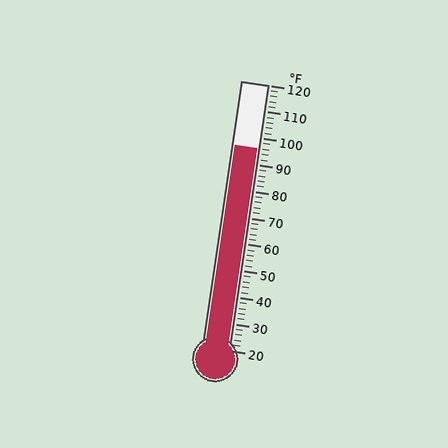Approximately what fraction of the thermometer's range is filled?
The thermometer is filled to approximately 75% of its range.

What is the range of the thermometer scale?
The thermometer scale ranges from 20°F to 120°F.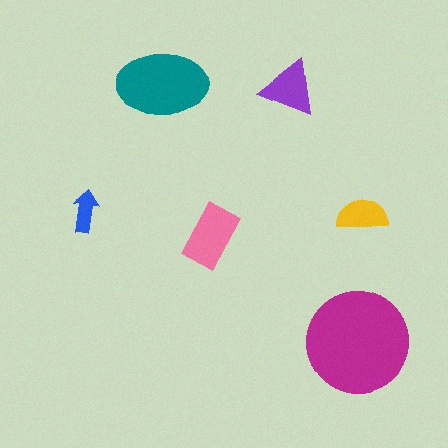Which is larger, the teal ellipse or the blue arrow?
The teal ellipse.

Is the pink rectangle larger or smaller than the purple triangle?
Larger.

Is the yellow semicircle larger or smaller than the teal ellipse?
Smaller.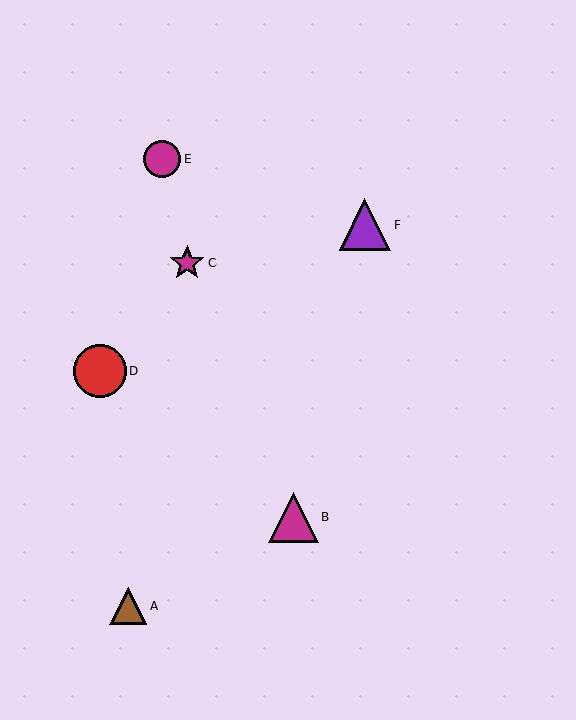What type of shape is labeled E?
Shape E is a magenta circle.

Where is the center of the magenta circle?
The center of the magenta circle is at (162, 159).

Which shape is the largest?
The red circle (labeled D) is the largest.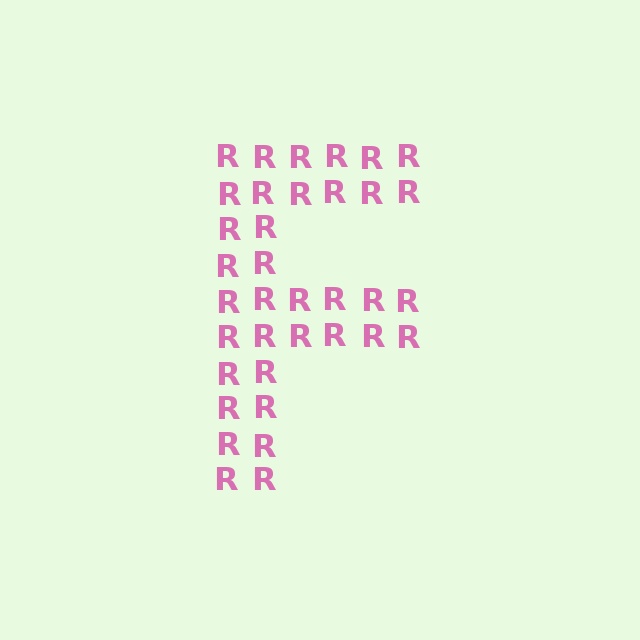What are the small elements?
The small elements are letter R's.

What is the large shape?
The large shape is the letter F.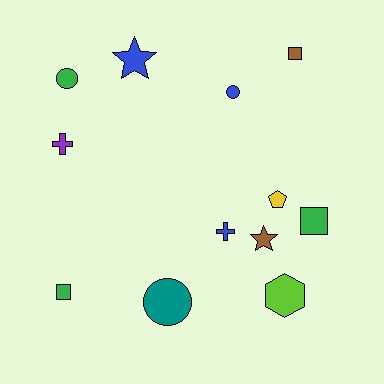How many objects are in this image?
There are 12 objects.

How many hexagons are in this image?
There is 1 hexagon.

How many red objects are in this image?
There are no red objects.